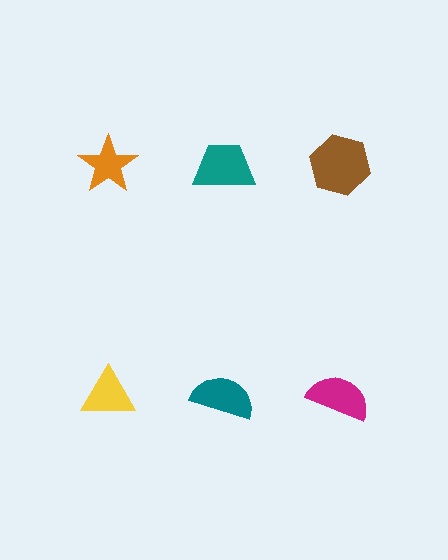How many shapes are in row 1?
3 shapes.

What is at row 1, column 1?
An orange star.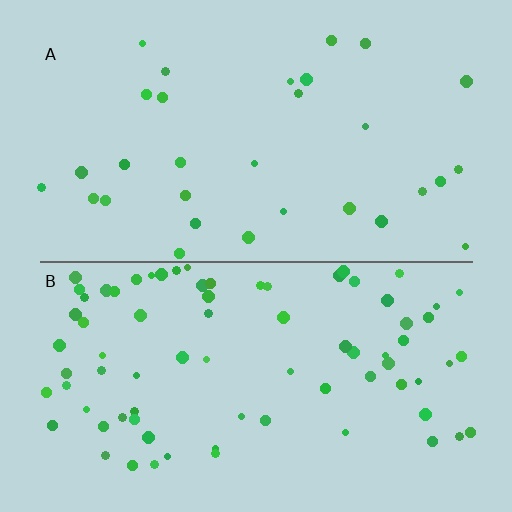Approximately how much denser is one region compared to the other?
Approximately 2.6× — region B over region A.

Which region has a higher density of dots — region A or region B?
B (the bottom).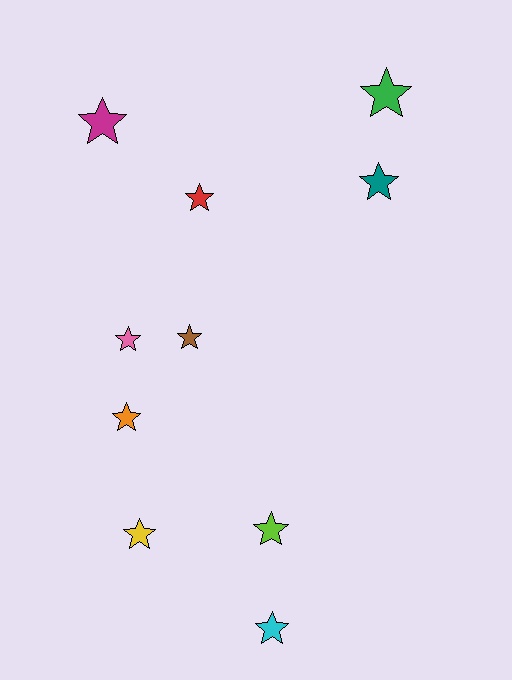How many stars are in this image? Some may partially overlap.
There are 10 stars.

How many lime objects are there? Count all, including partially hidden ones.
There is 1 lime object.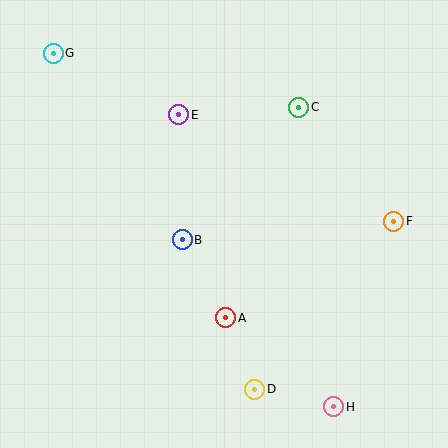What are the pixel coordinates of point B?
Point B is at (182, 240).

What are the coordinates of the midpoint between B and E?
The midpoint between B and E is at (181, 177).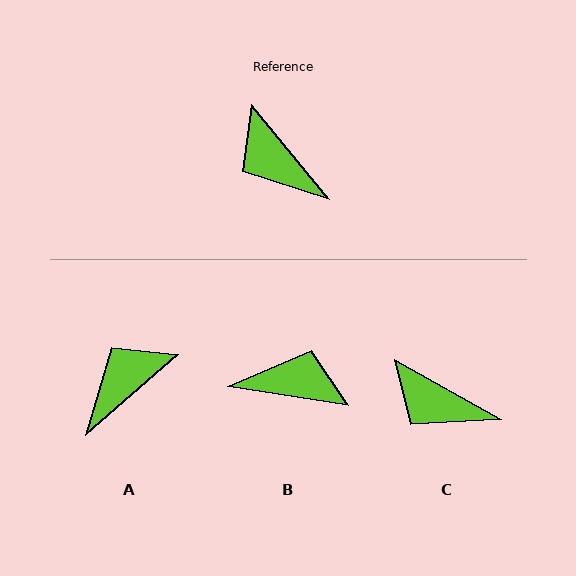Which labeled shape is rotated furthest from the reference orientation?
B, about 138 degrees away.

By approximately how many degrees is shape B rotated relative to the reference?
Approximately 138 degrees clockwise.